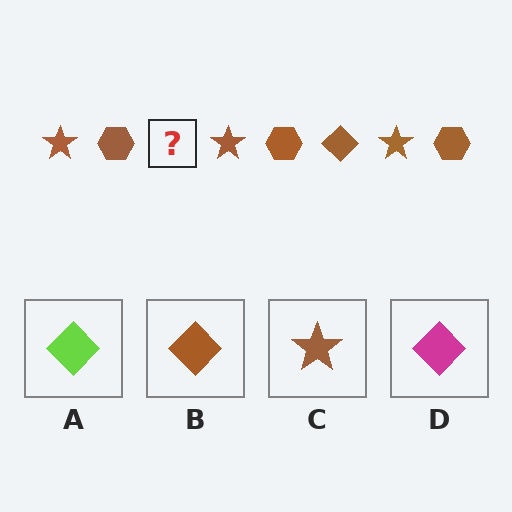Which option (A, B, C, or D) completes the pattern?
B.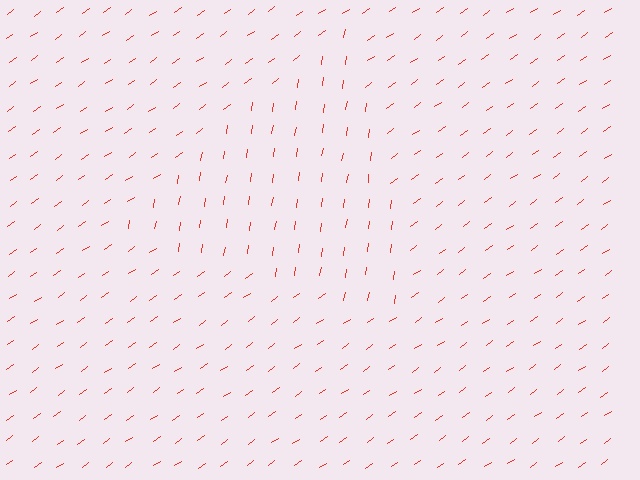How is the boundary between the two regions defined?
The boundary is defined purely by a change in line orientation (approximately 45 degrees difference). All lines are the same color and thickness.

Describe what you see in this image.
The image is filled with small red line segments. A triangle region in the image has lines oriented differently from the surrounding lines, creating a visible texture boundary.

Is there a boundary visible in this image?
Yes, there is a texture boundary formed by a change in line orientation.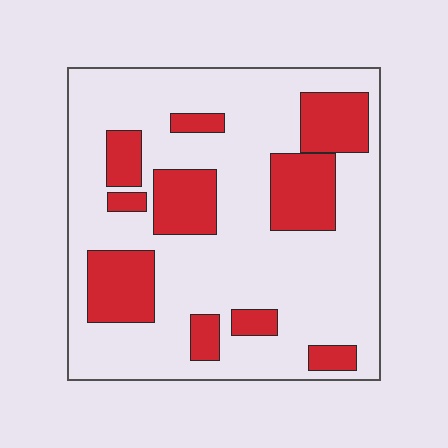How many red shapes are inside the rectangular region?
10.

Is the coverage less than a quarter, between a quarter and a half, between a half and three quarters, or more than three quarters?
Between a quarter and a half.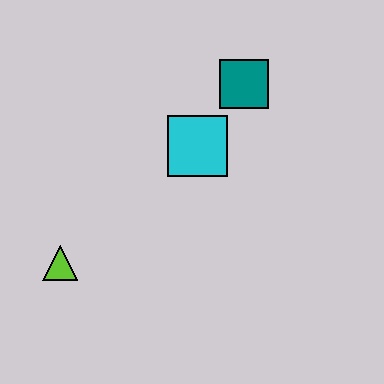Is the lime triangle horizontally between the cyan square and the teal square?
No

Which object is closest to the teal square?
The cyan square is closest to the teal square.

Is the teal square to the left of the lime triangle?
No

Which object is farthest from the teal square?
The lime triangle is farthest from the teal square.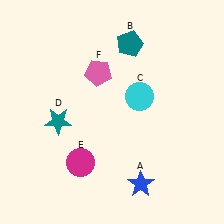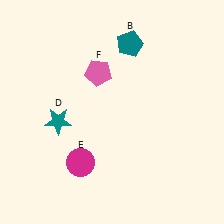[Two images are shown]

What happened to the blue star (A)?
The blue star (A) was removed in Image 2. It was in the bottom-right area of Image 1.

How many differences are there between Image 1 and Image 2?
There are 2 differences between the two images.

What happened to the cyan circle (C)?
The cyan circle (C) was removed in Image 2. It was in the top-right area of Image 1.